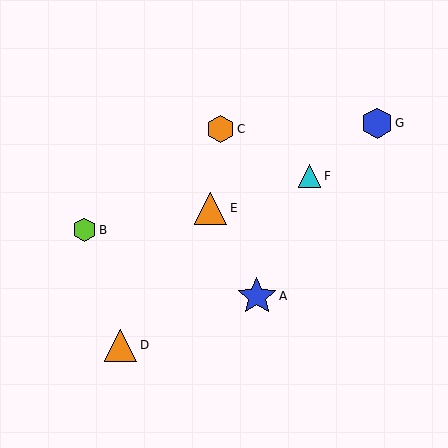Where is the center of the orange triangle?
The center of the orange triangle is at (210, 209).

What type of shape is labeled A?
Shape A is a blue star.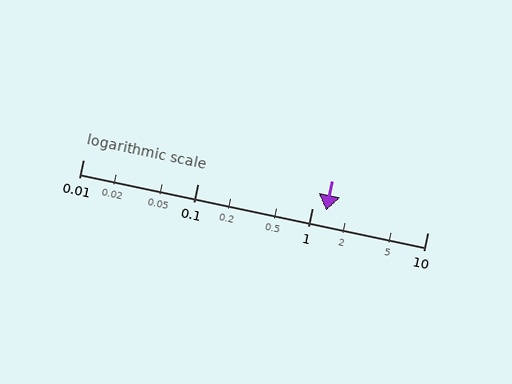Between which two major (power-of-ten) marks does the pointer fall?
The pointer is between 1 and 10.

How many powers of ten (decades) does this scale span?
The scale spans 3 decades, from 0.01 to 10.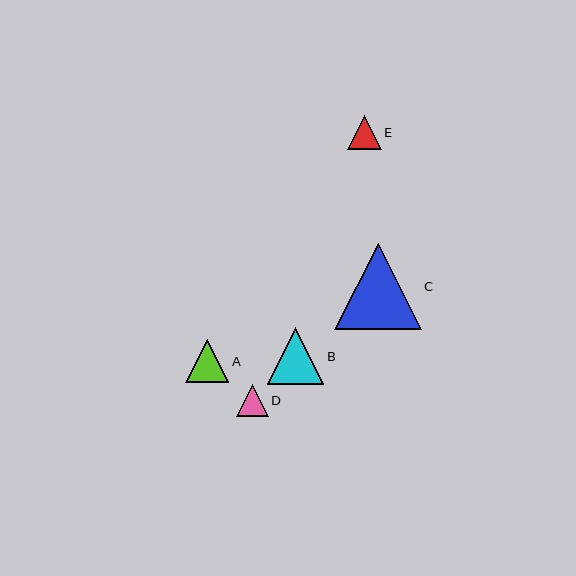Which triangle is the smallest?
Triangle D is the smallest with a size of approximately 32 pixels.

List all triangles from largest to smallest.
From largest to smallest: C, B, A, E, D.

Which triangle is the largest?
Triangle C is the largest with a size of approximately 86 pixels.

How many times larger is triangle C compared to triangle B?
Triangle C is approximately 1.5 times the size of triangle B.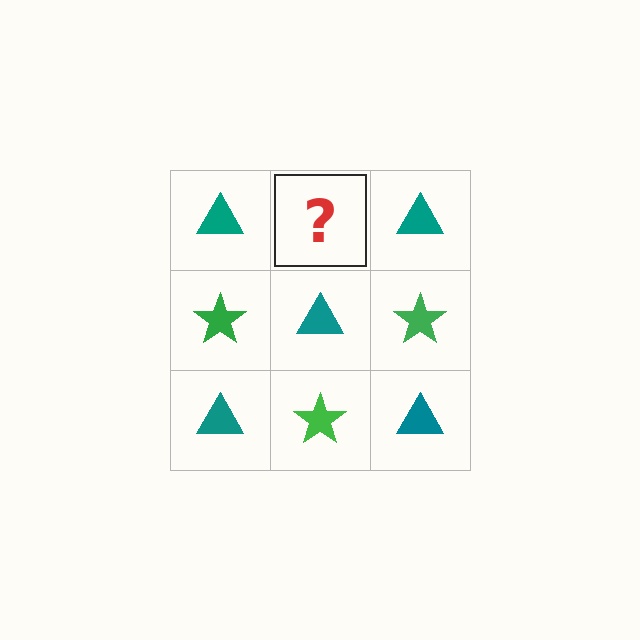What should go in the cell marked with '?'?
The missing cell should contain a green star.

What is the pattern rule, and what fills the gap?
The rule is that it alternates teal triangle and green star in a checkerboard pattern. The gap should be filled with a green star.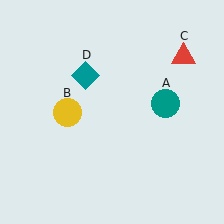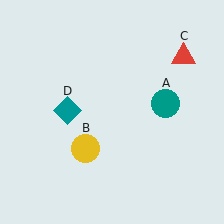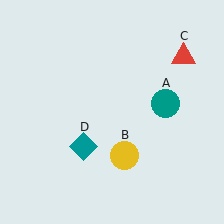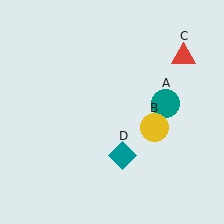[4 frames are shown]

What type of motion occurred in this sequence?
The yellow circle (object B), teal diamond (object D) rotated counterclockwise around the center of the scene.